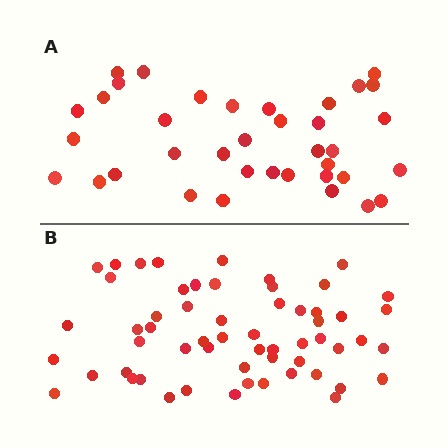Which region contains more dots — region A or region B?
Region B (the bottom region) has more dots.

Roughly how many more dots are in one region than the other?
Region B has approximately 20 more dots than region A.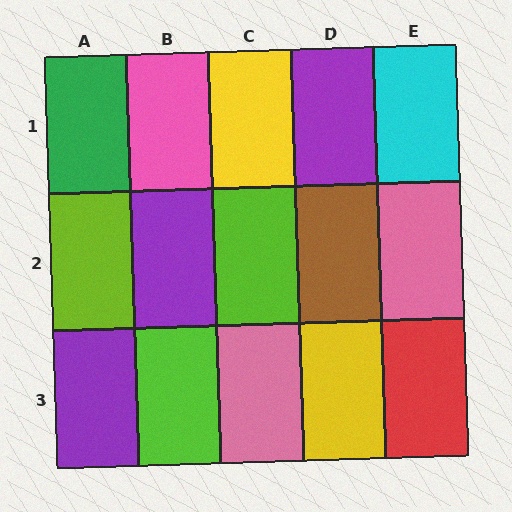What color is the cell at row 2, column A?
Lime.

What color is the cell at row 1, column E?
Cyan.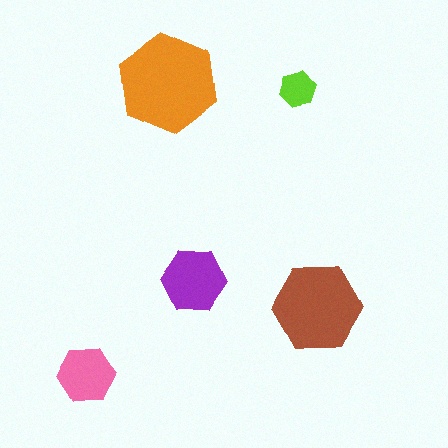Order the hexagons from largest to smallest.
the orange one, the brown one, the purple one, the pink one, the lime one.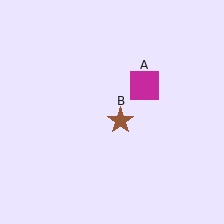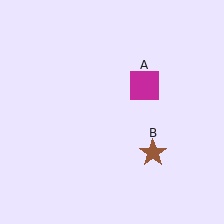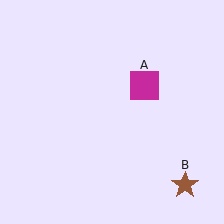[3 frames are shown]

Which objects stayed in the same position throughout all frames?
Magenta square (object A) remained stationary.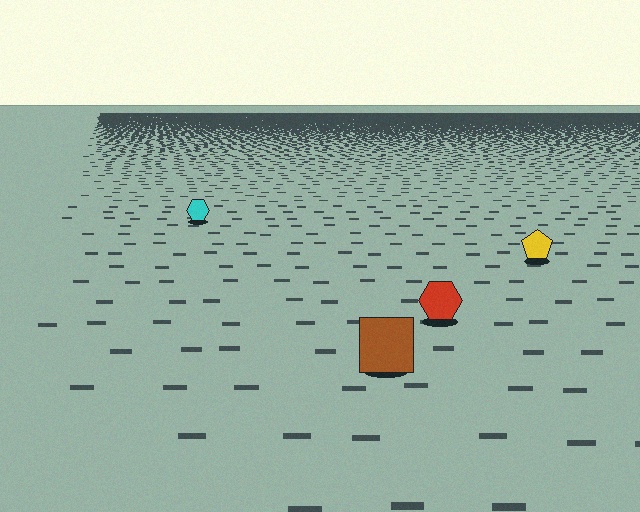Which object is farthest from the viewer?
The cyan hexagon is farthest from the viewer. It appears smaller and the ground texture around it is denser.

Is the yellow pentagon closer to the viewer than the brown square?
No. The brown square is closer — you can tell from the texture gradient: the ground texture is coarser near it.